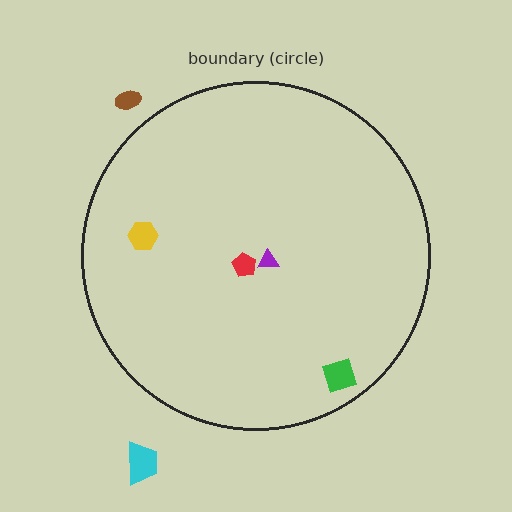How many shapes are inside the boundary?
4 inside, 2 outside.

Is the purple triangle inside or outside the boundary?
Inside.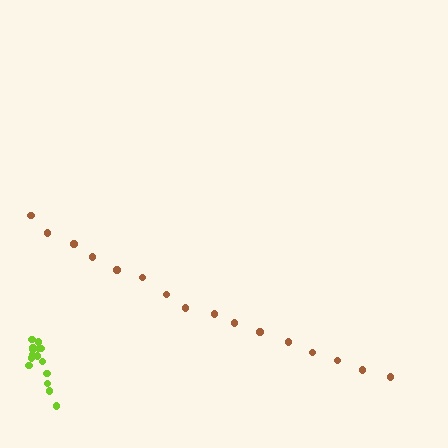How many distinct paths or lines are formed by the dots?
There are 2 distinct paths.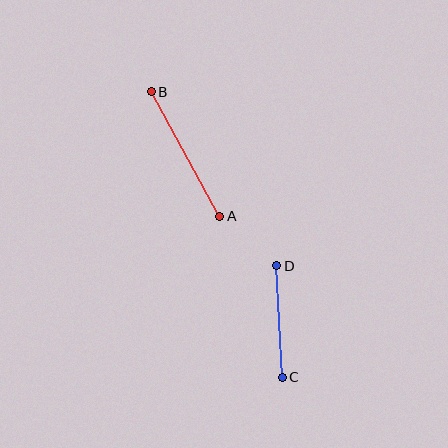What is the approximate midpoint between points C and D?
The midpoint is at approximately (280, 322) pixels.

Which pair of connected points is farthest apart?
Points A and B are farthest apart.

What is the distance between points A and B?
The distance is approximately 142 pixels.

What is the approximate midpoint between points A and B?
The midpoint is at approximately (185, 154) pixels.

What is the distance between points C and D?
The distance is approximately 112 pixels.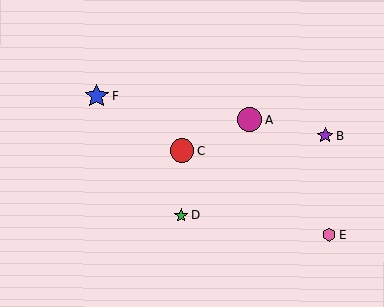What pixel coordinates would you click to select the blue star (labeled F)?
Click at (97, 96) to select the blue star F.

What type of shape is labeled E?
Shape E is a pink hexagon.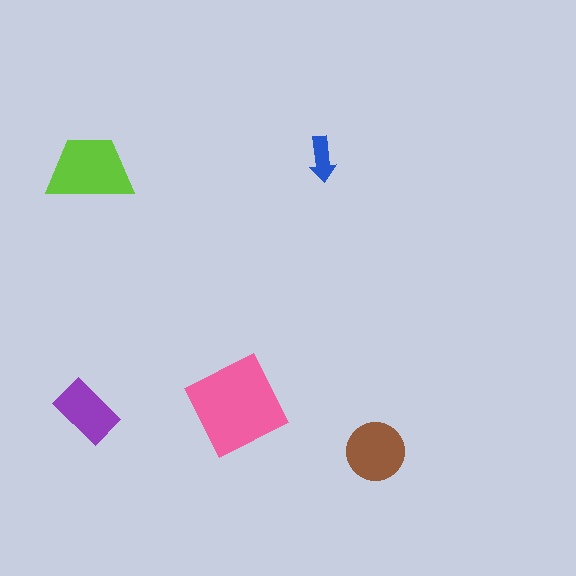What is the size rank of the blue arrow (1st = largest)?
5th.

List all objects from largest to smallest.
The pink diamond, the lime trapezoid, the brown circle, the purple rectangle, the blue arrow.